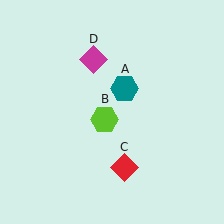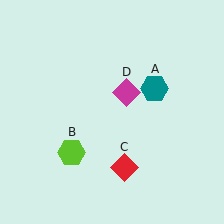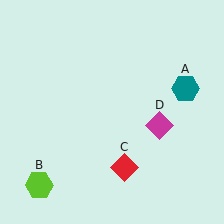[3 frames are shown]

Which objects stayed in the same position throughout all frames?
Red diamond (object C) remained stationary.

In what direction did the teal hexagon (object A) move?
The teal hexagon (object A) moved right.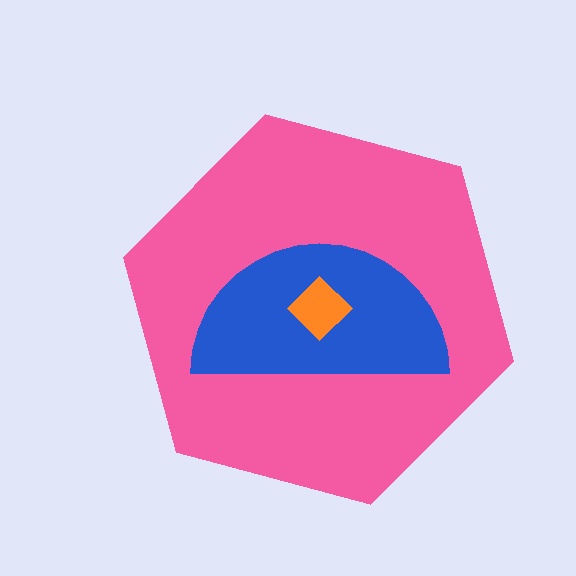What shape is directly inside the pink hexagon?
The blue semicircle.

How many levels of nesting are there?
3.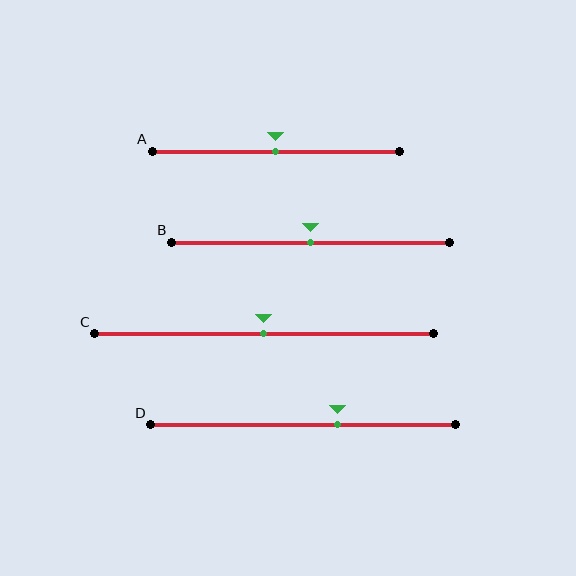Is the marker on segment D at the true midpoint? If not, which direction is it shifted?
No, the marker on segment D is shifted to the right by about 11% of the segment length.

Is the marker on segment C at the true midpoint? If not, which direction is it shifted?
Yes, the marker on segment C is at the true midpoint.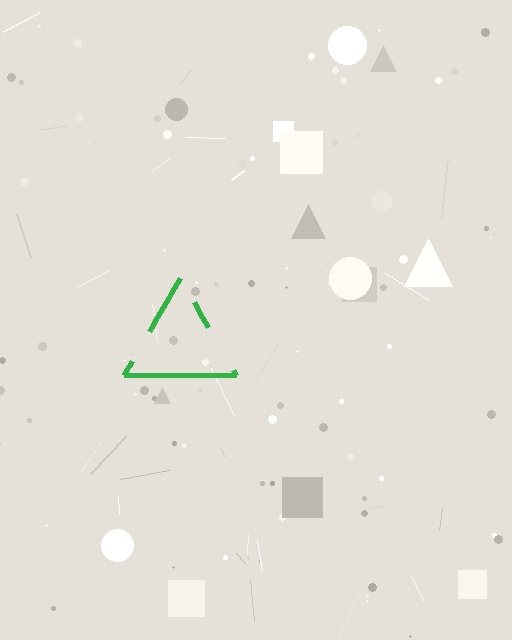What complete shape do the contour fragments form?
The contour fragments form a triangle.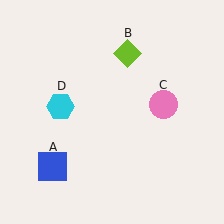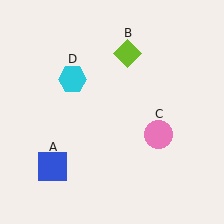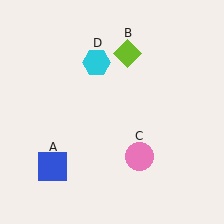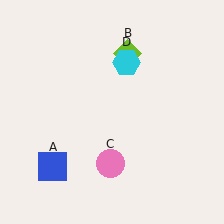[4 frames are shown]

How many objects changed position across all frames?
2 objects changed position: pink circle (object C), cyan hexagon (object D).